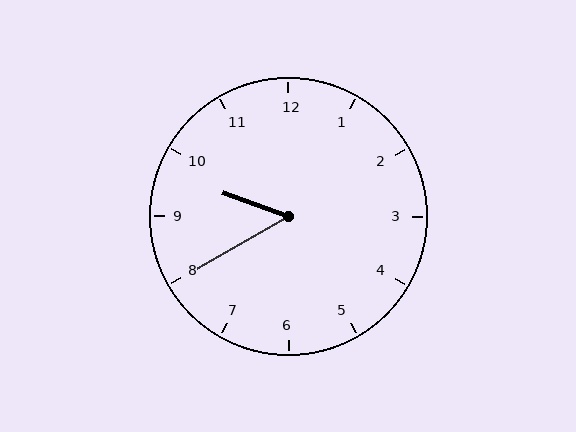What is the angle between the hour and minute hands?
Approximately 50 degrees.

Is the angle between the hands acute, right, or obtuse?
It is acute.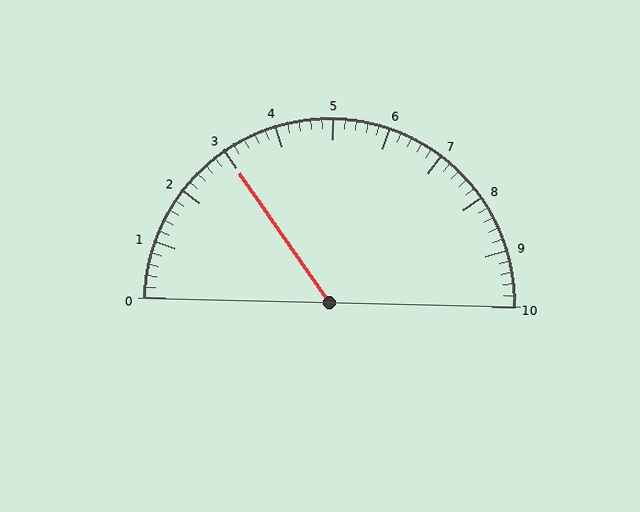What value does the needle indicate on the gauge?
The needle indicates approximately 3.0.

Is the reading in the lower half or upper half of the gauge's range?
The reading is in the lower half of the range (0 to 10).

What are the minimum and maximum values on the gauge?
The gauge ranges from 0 to 10.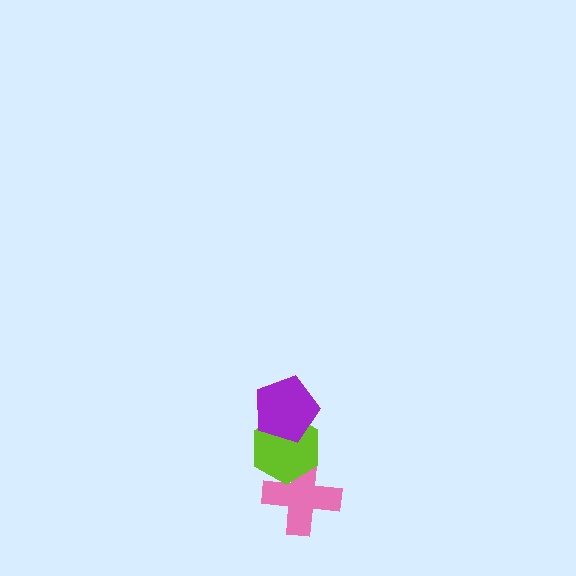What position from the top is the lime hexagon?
The lime hexagon is 2nd from the top.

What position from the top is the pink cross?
The pink cross is 3rd from the top.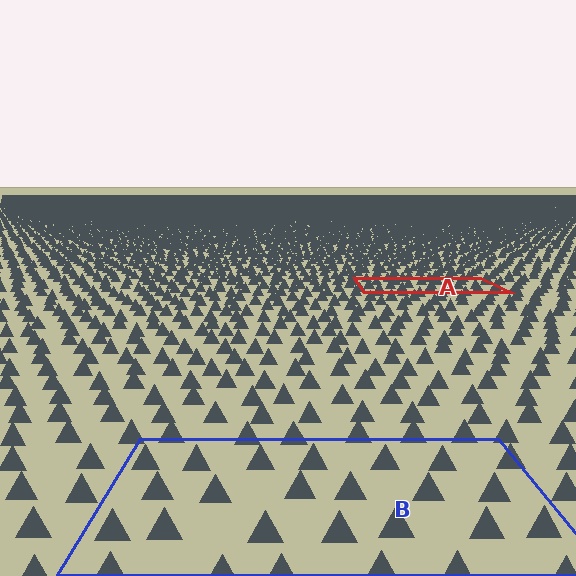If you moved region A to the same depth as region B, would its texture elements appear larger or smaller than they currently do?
They would appear larger. At a closer depth, the same texture elements are projected at a bigger on-screen size.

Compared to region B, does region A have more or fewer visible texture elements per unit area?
Region A has more texture elements per unit area — they are packed more densely because it is farther away.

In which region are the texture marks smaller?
The texture marks are smaller in region A, because it is farther away.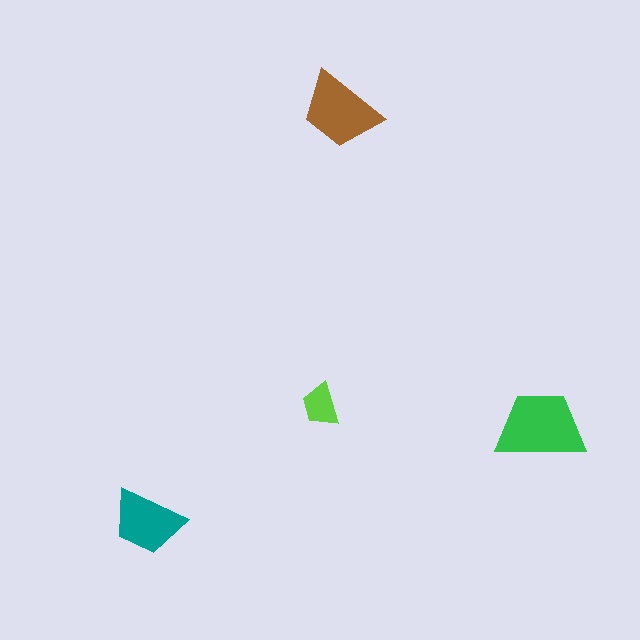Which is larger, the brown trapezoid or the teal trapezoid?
The brown one.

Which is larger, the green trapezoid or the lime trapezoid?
The green one.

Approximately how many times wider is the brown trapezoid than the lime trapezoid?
About 2 times wider.